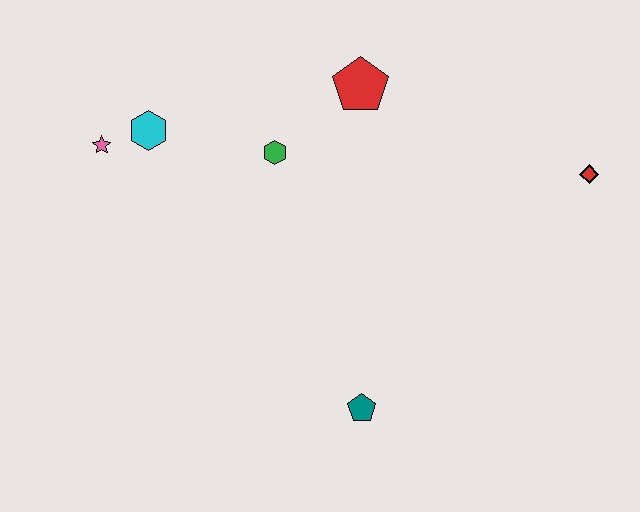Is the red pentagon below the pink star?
No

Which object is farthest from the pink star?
The red diamond is farthest from the pink star.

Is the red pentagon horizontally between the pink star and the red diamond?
Yes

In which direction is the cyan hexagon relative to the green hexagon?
The cyan hexagon is to the left of the green hexagon.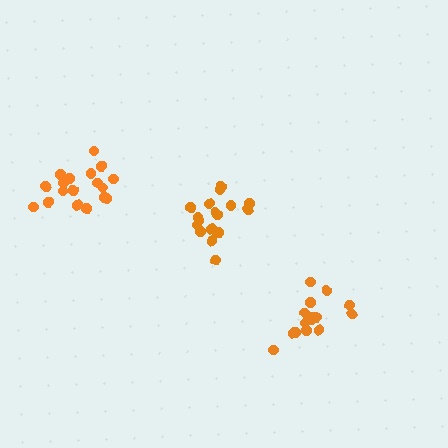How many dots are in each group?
Group 1: 18 dots, Group 2: 18 dots, Group 3: 15 dots (51 total).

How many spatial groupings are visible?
There are 3 spatial groupings.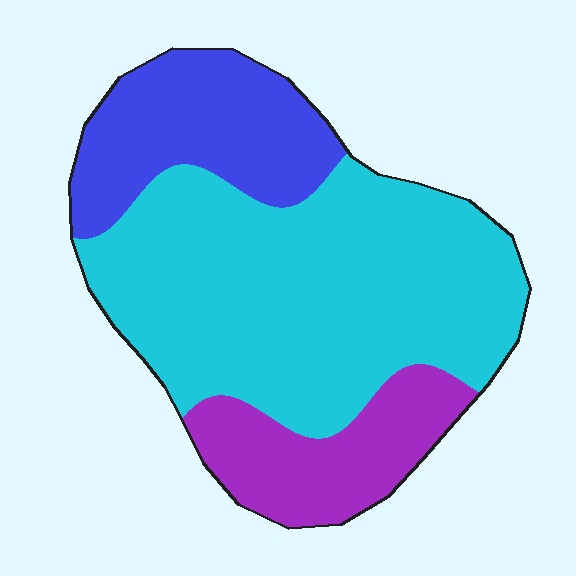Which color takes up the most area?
Cyan, at roughly 60%.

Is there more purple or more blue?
Blue.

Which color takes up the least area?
Purple, at roughly 20%.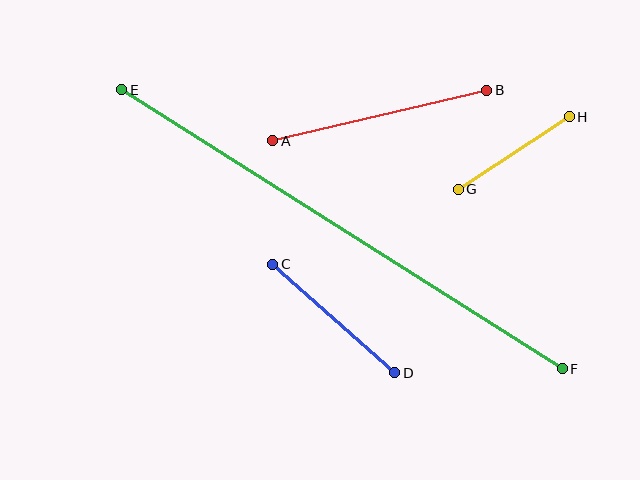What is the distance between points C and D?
The distance is approximately 163 pixels.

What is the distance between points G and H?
The distance is approximately 133 pixels.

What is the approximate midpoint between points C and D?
The midpoint is at approximately (334, 319) pixels.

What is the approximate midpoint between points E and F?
The midpoint is at approximately (342, 229) pixels.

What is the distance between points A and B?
The distance is approximately 220 pixels.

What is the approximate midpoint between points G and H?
The midpoint is at approximately (514, 153) pixels.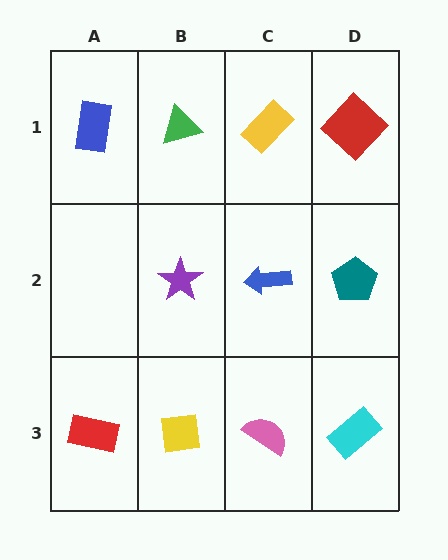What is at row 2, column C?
A blue arrow.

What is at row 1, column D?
A red diamond.